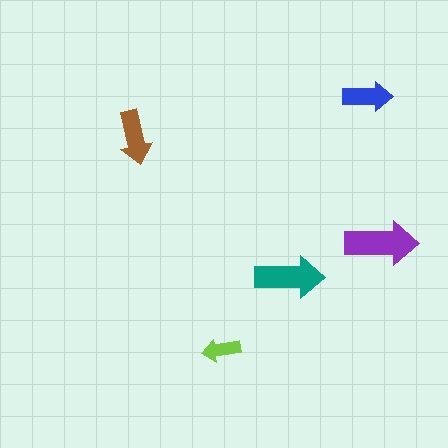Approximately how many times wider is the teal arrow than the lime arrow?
About 2 times wider.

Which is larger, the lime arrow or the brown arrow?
The brown one.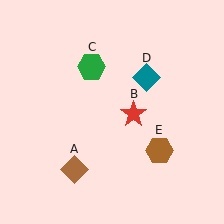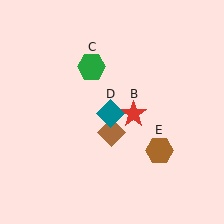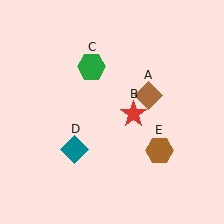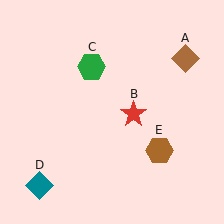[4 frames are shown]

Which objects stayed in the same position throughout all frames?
Red star (object B) and green hexagon (object C) and brown hexagon (object E) remained stationary.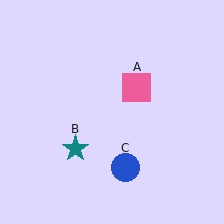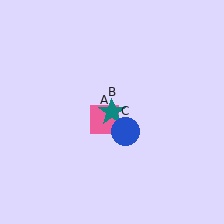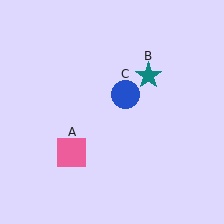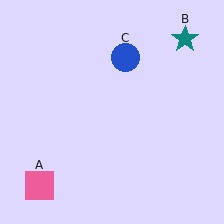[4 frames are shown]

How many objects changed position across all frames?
3 objects changed position: pink square (object A), teal star (object B), blue circle (object C).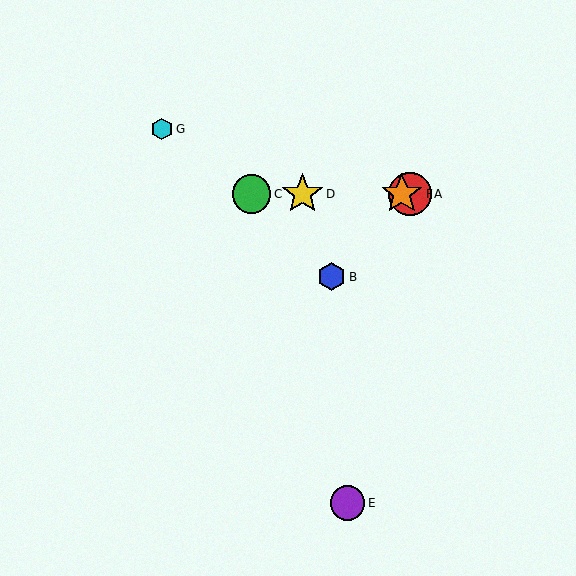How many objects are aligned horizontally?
4 objects (A, C, D, F) are aligned horizontally.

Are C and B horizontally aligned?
No, C is at y≈194 and B is at y≈277.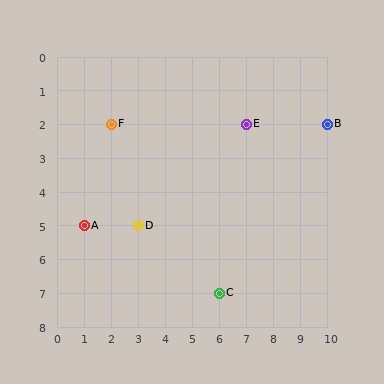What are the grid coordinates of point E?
Point E is at grid coordinates (7, 2).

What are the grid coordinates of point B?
Point B is at grid coordinates (10, 2).